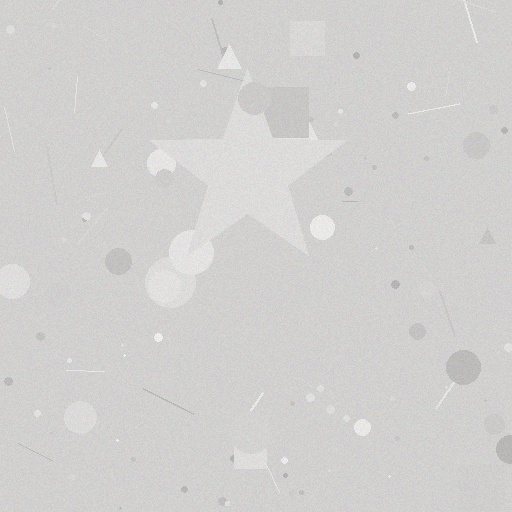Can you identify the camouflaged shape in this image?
The camouflaged shape is a star.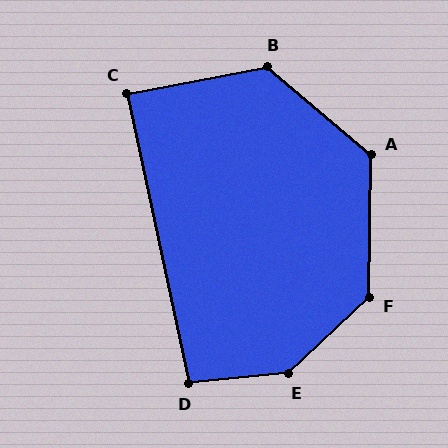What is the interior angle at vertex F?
Approximately 134 degrees (obtuse).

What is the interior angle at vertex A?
Approximately 129 degrees (obtuse).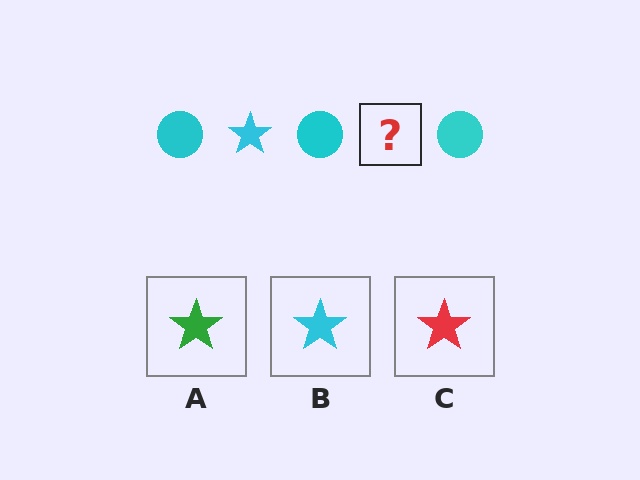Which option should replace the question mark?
Option B.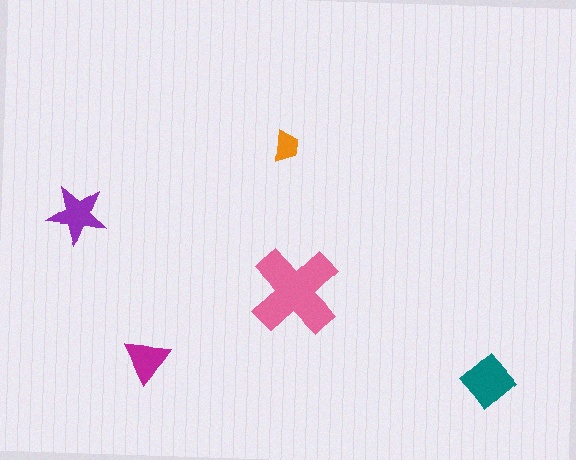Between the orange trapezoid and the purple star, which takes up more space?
The purple star.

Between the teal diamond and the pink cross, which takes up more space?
The pink cross.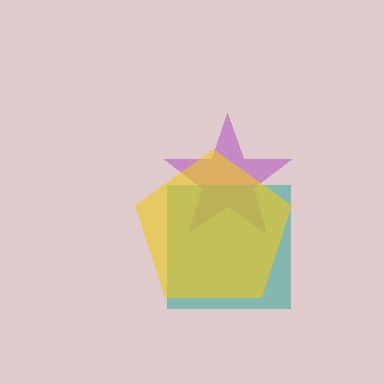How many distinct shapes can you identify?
There are 3 distinct shapes: a purple star, a teal square, a yellow pentagon.